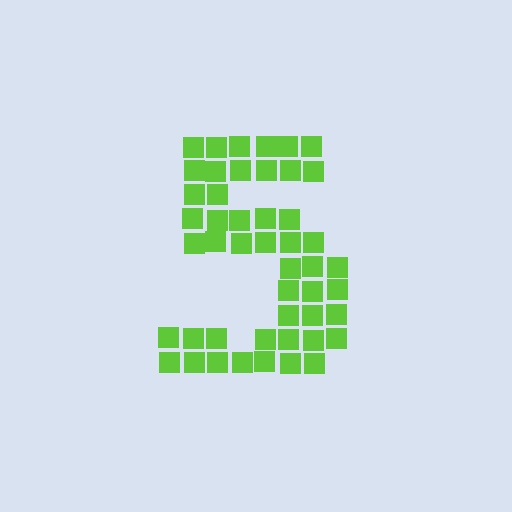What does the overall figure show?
The overall figure shows the digit 5.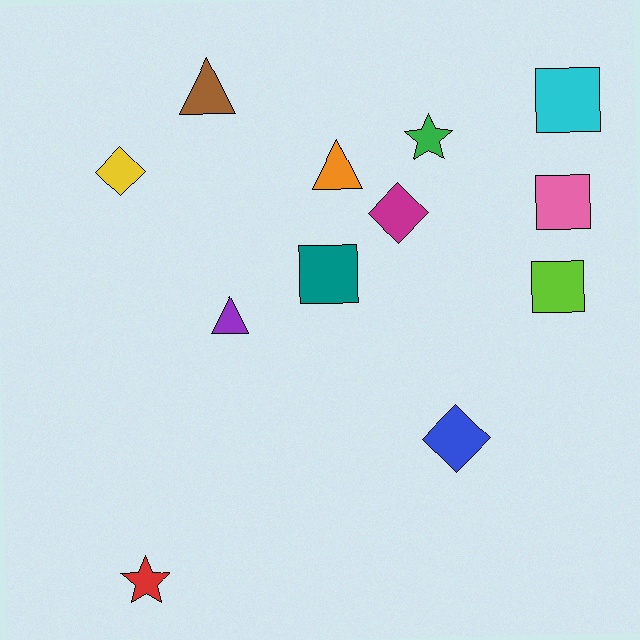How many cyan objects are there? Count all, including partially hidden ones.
There is 1 cyan object.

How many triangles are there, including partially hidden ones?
There are 3 triangles.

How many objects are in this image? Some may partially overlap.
There are 12 objects.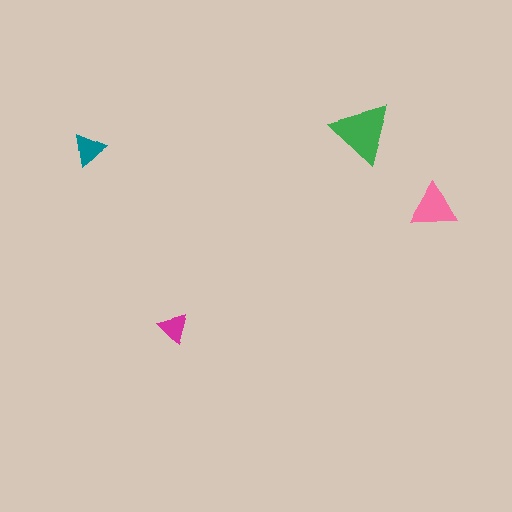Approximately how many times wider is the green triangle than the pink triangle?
About 1.5 times wider.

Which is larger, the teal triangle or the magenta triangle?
The teal one.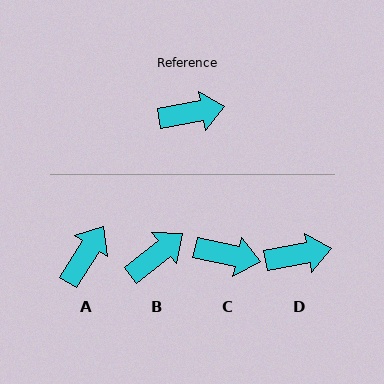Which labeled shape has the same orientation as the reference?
D.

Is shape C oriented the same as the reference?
No, it is off by about 23 degrees.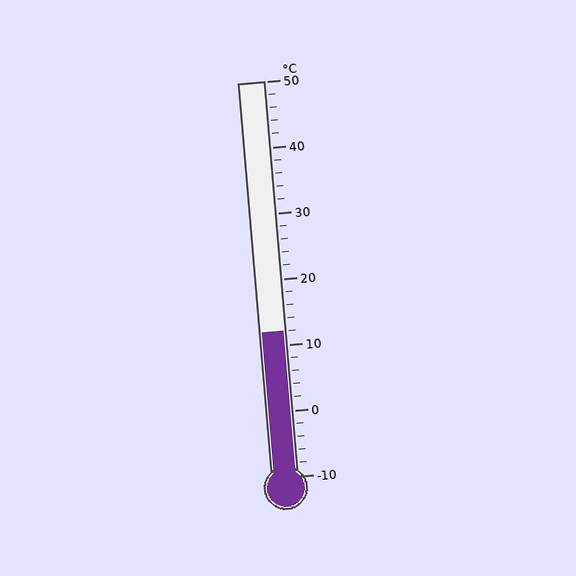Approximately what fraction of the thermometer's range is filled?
The thermometer is filled to approximately 35% of its range.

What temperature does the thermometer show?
The thermometer shows approximately 12°C.